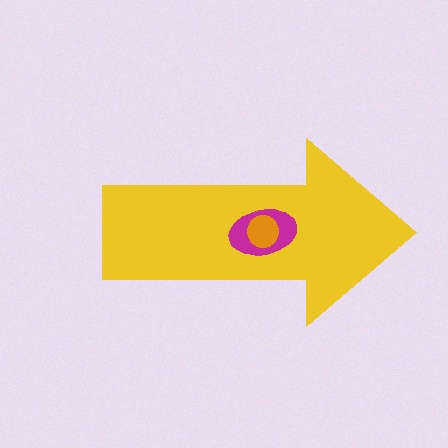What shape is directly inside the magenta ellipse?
The orange circle.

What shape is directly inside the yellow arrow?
The magenta ellipse.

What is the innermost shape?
The orange circle.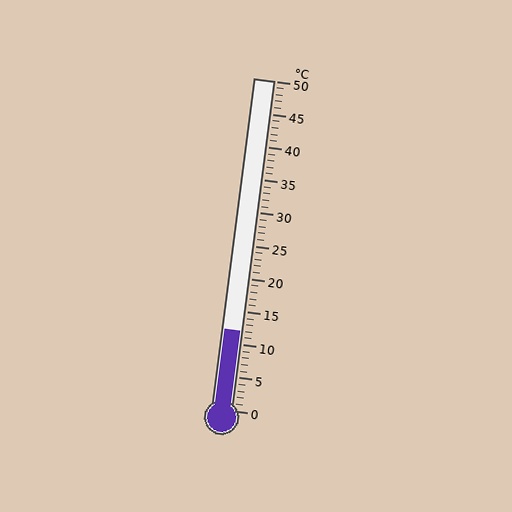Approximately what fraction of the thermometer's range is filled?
The thermometer is filled to approximately 25% of its range.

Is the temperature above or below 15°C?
The temperature is below 15°C.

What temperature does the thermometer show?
The thermometer shows approximately 12°C.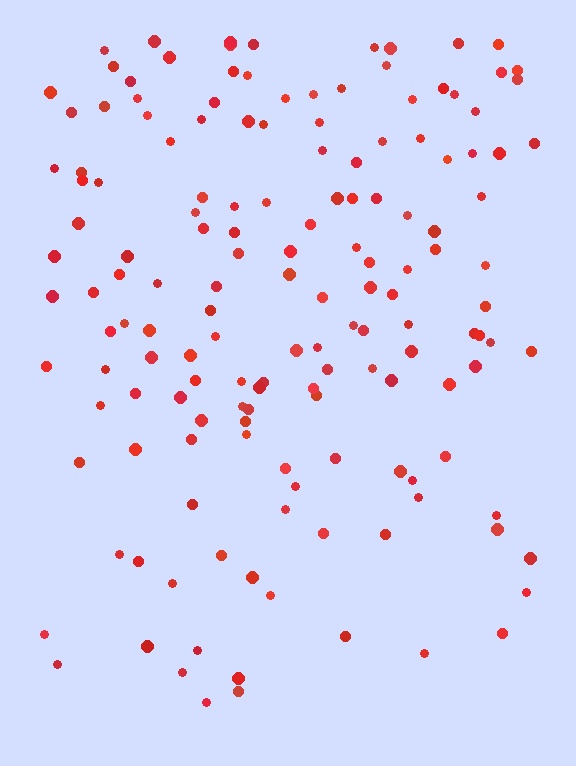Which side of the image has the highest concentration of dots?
The top.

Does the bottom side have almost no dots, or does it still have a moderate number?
Still a moderate number, just noticeably fewer than the top.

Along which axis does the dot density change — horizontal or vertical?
Vertical.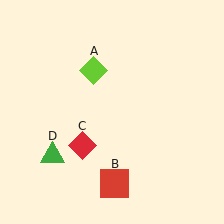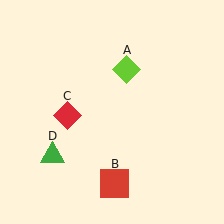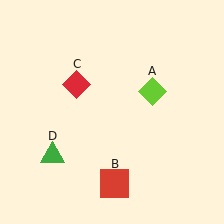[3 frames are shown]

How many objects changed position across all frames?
2 objects changed position: lime diamond (object A), red diamond (object C).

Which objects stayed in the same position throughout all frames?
Red square (object B) and green triangle (object D) remained stationary.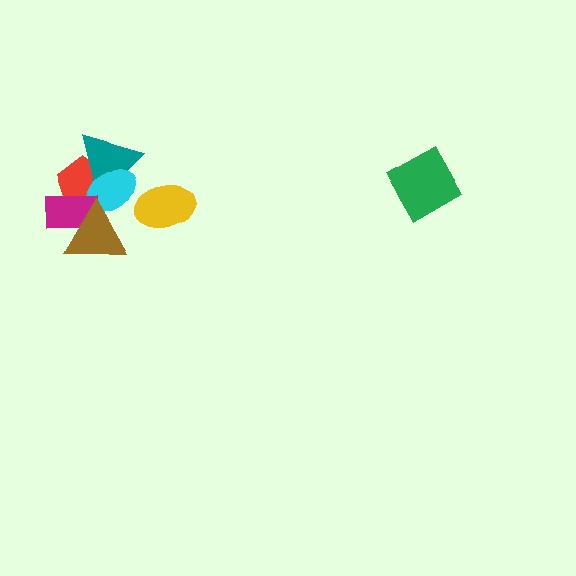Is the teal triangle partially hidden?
Yes, it is partially covered by another shape.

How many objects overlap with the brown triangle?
3 objects overlap with the brown triangle.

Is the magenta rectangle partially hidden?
Yes, it is partially covered by another shape.